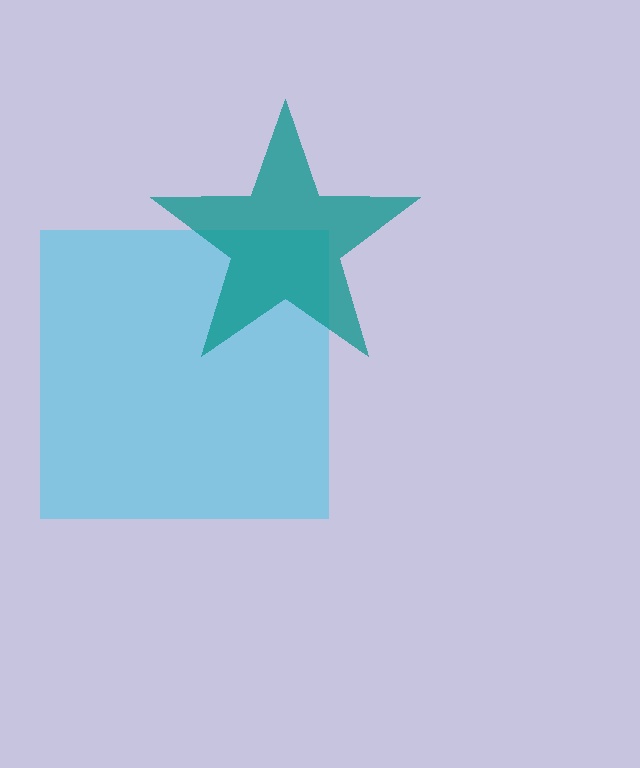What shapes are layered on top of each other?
The layered shapes are: a cyan square, a teal star.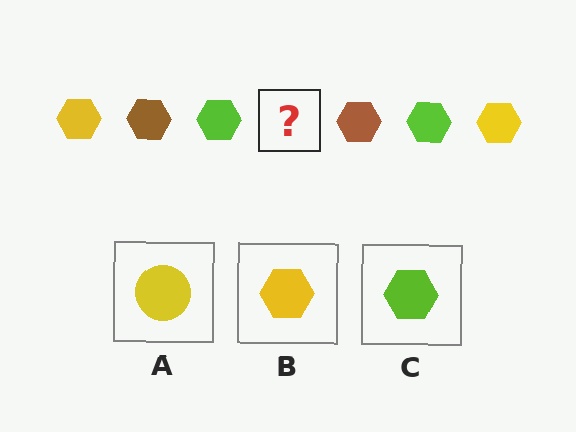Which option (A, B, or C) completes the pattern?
B.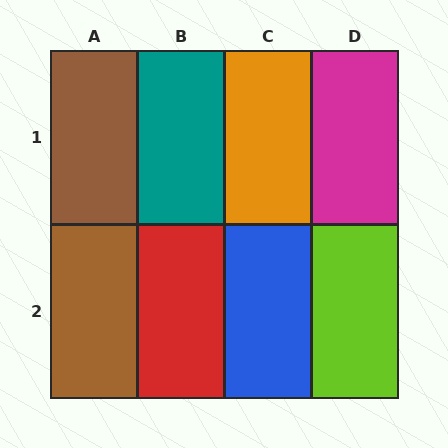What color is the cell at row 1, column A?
Brown.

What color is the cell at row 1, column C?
Orange.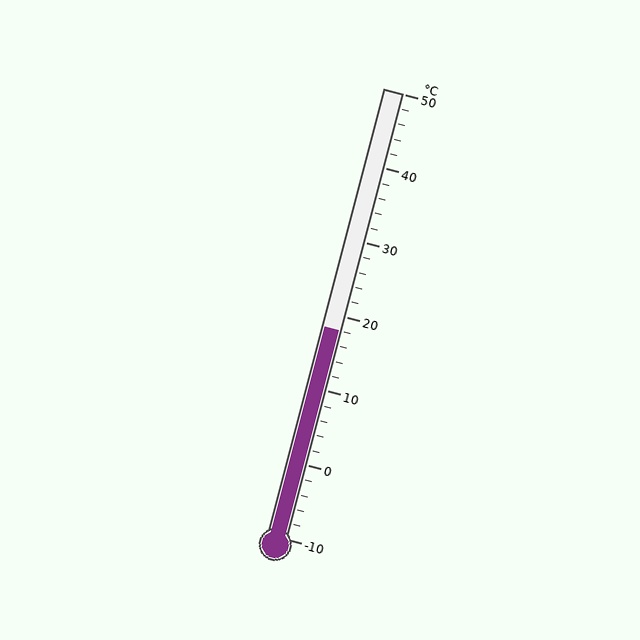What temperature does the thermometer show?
The thermometer shows approximately 18°C.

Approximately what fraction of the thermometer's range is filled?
The thermometer is filled to approximately 45% of its range.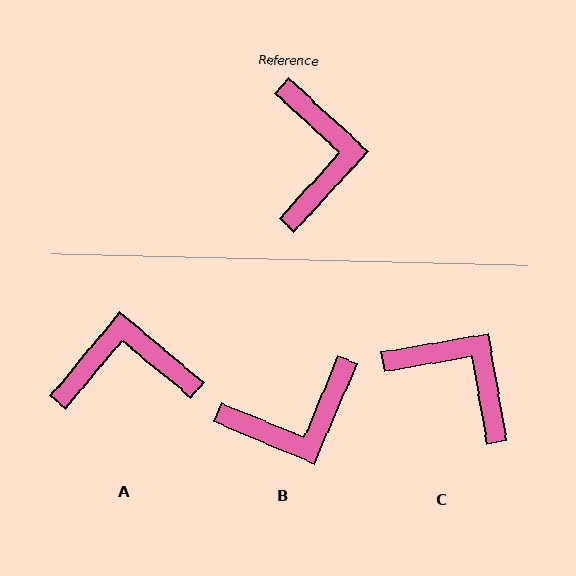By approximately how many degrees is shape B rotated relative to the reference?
Approximately 70 degrees clockwise.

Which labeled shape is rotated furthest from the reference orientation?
A, about 93 degrees away.